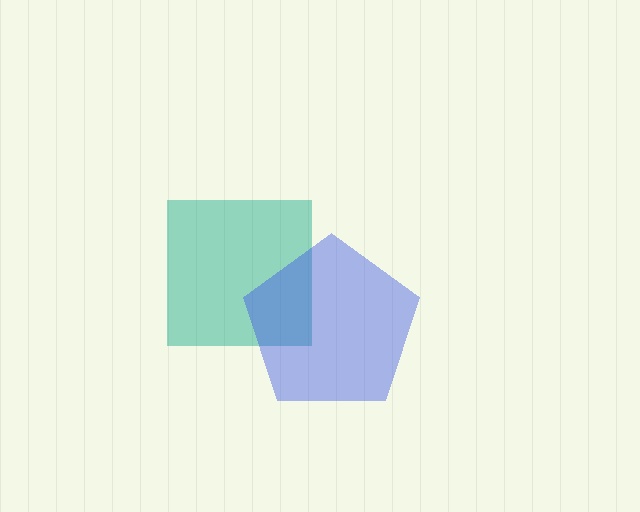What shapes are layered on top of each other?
The layered shapes are: a teal square, a blue pentagon.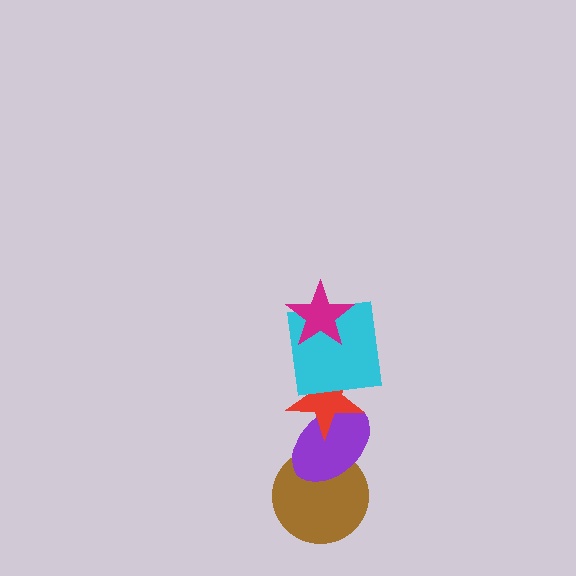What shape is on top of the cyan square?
The magenta star is on top of the cyan square.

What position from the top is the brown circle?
The brown circle is 5th from the top.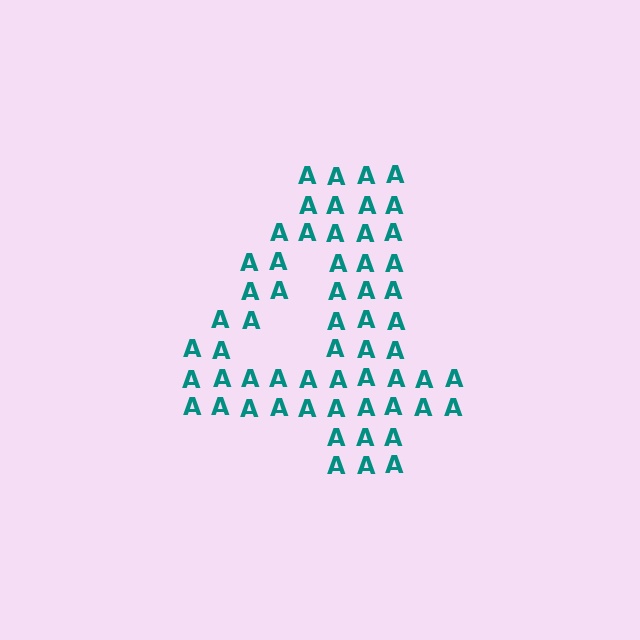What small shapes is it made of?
It is made of small letter A's.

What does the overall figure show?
The overall figure shows the digit 4.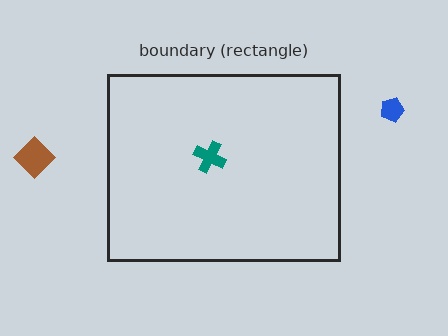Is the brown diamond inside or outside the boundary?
Outside.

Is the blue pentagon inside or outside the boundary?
Outside.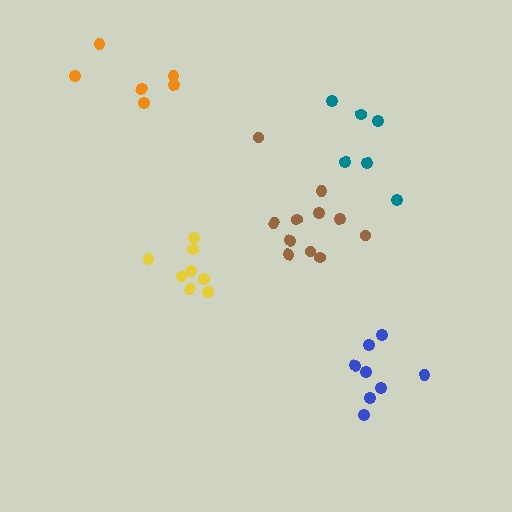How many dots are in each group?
Group 1: 11 dots, Group 2: 6 dots, Group 3: 8 dots, Group 4: 6 dots, Group 5: 8 dots (39 total).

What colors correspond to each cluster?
The clusters are colored: brown, teal, yellow, orange, blue.